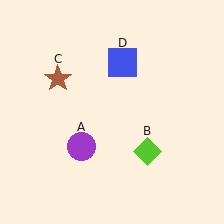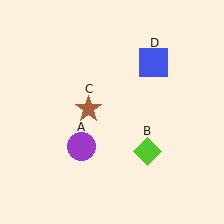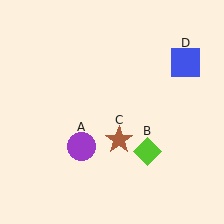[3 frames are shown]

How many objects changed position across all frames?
2 objects changed position: brown star (object C), blue square (object D).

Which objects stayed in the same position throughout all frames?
Purple circle (object A) and lime diamond (object B) remained stationary.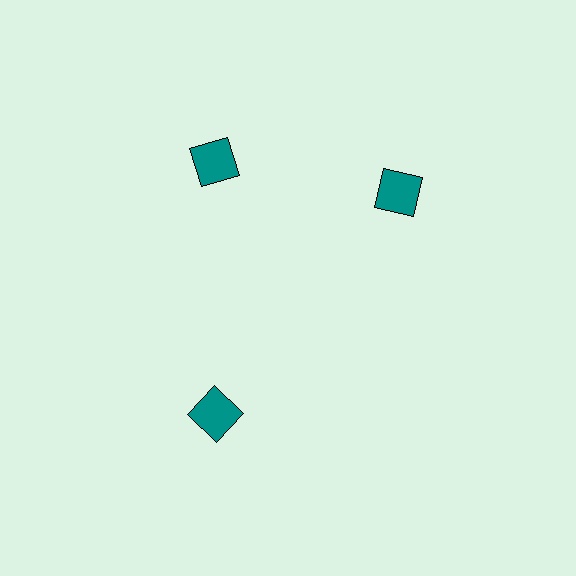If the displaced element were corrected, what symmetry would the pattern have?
It would have 3-fold rotational symmetry — the pattern would map onto itself every 120 degrees.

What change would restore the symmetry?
The symmetry would be restored by rotating it back into even spacing with its neighbors so that all 3 squares sit at equal angles and equal distance from the center.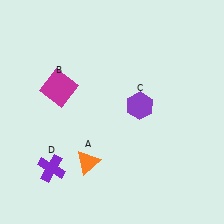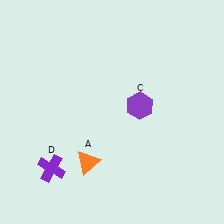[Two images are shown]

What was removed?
The magenta square (B) was removed in Image 2.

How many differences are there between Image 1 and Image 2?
There is 1 difference between the two images.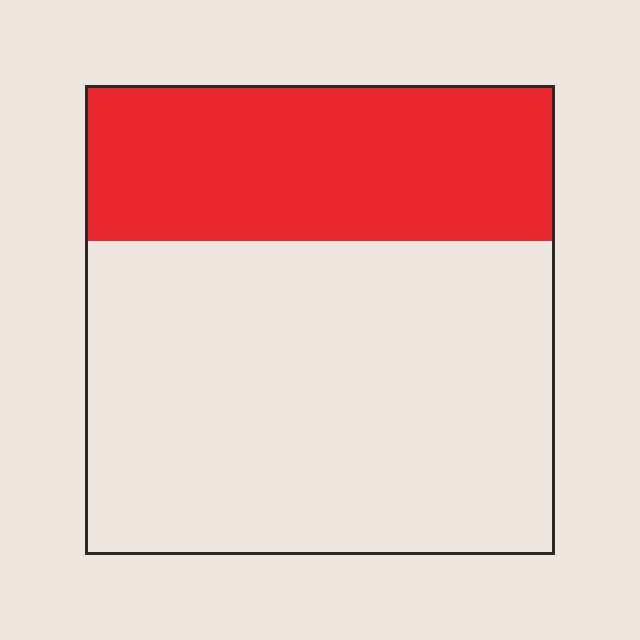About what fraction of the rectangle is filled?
About one third (1/3).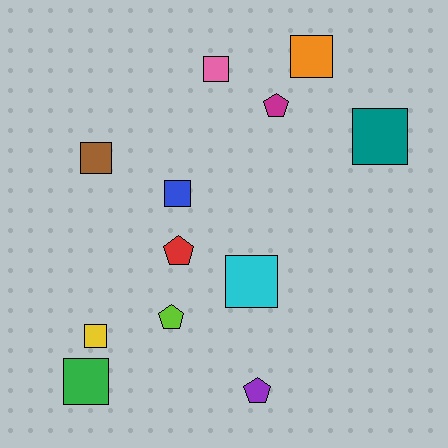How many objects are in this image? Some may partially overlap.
There are 12 objects.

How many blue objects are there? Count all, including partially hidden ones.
There is 1 blue object.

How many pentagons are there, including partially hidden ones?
There are 4 pentagons.